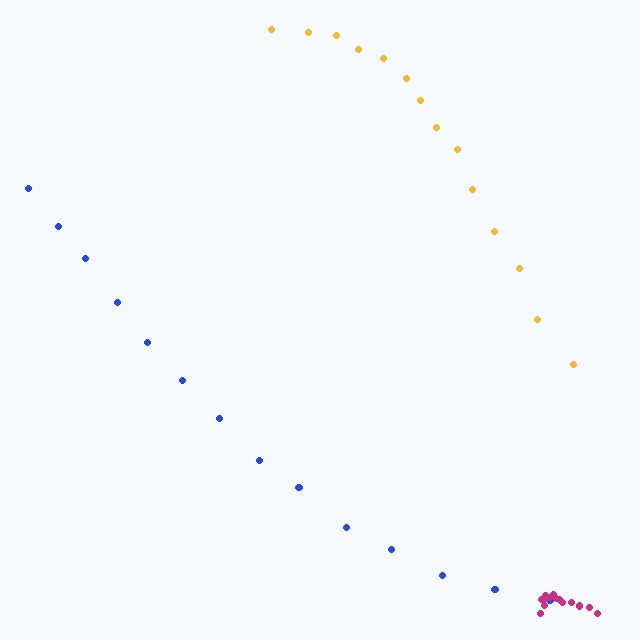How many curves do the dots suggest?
There are 3 distinct paths.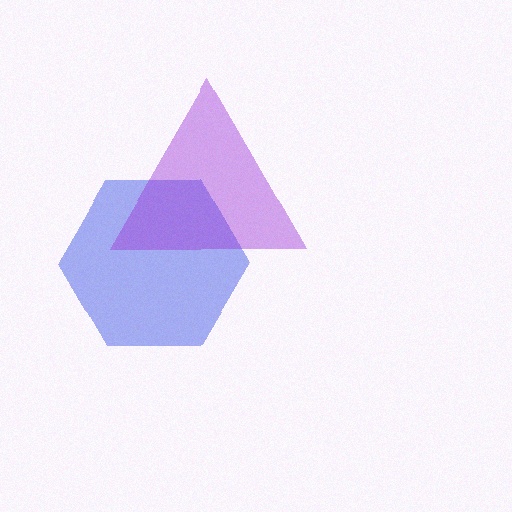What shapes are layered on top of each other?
The layered shapes are: a blue hexagon, a purple triangle.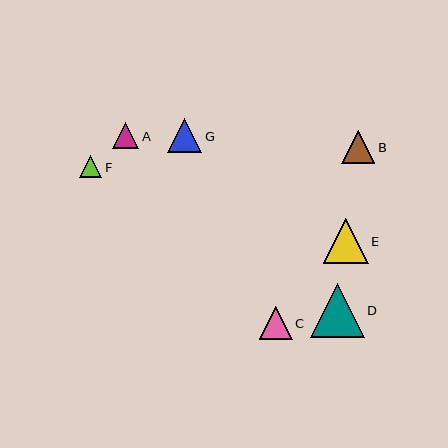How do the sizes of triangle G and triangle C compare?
Triangle G and triangle C are approximately the same size.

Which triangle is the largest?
Triangle D is the largest with a size of approximately 54 pixels.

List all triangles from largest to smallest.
From largest to smallest: D, E, G, C, B, A, F.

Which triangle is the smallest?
Triangle F is the smallest with a size of approximately 22 pixels.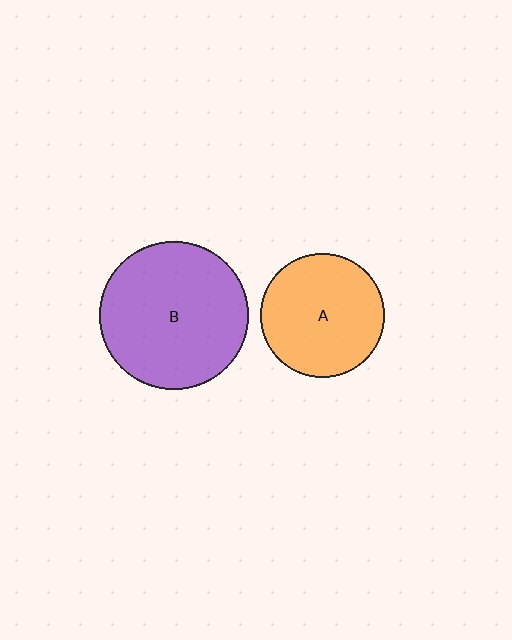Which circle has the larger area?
Circle B (purple).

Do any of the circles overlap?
No, none of the circles overlap.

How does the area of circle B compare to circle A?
Approximately 1.4 times.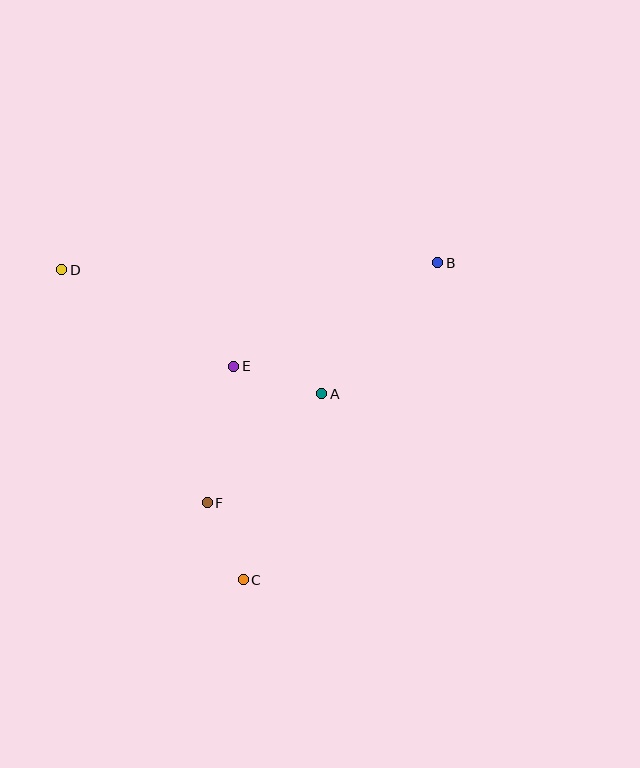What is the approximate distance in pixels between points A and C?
The distance between A and C is approximately 202 pixels.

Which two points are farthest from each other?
Points B and D are farthest from each other.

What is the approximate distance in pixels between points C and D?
The distance between C and D is approximately 359 pixels.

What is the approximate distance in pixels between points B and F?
The distance between B and F is approximately 333 pixels.